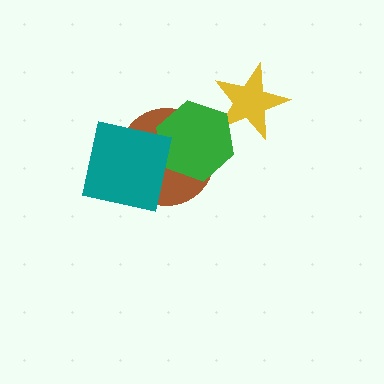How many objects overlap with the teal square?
1 object overlaps with the teal square.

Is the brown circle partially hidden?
Yes, it is partially covered by another shape.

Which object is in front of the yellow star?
The green hexagon is in front of the yellow star.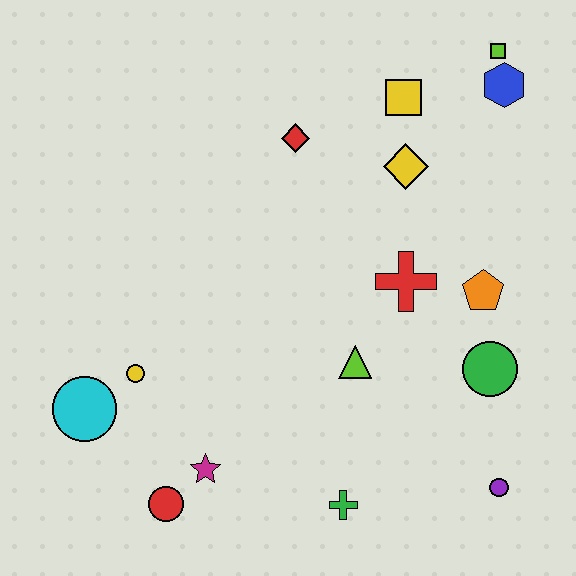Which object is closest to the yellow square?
The yellow diamond is closest to the yellow square.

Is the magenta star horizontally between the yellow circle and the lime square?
Yes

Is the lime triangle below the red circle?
No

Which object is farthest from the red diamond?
The purple circle is farthest from the red diamond.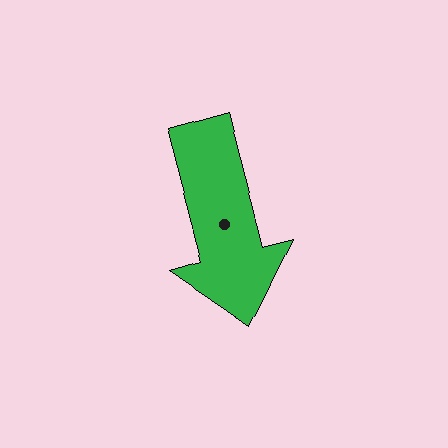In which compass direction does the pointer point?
South.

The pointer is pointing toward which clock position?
Roughly 6 o'clock.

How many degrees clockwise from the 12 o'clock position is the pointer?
Approximately 165 degrees.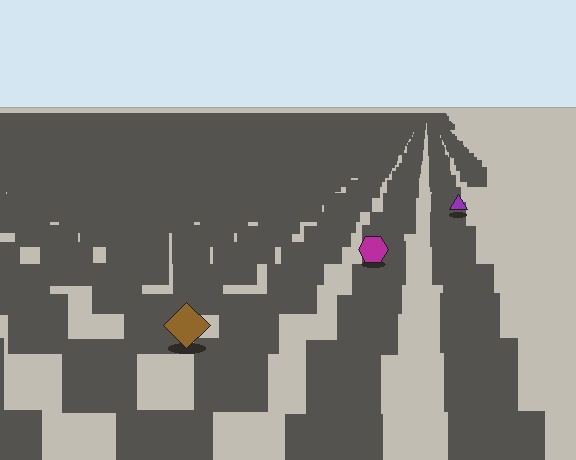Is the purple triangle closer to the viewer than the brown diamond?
No. The brown diamond is closer — you can tell from the texture gradient: the ground texture is coarser near it.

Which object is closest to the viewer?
The brown diamond is closest. The texture marks near it are larger and more spread out.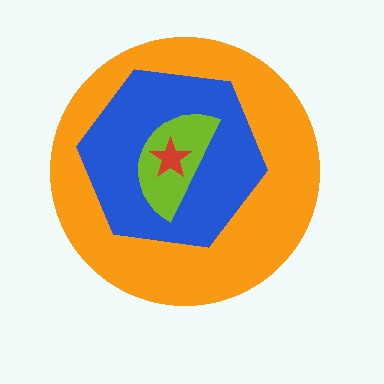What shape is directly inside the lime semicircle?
The red star.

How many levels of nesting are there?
4.